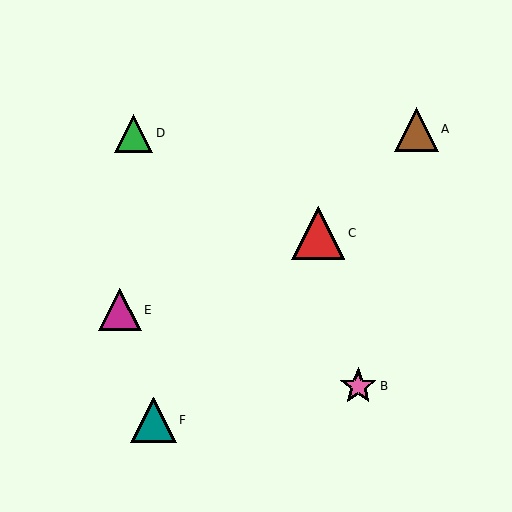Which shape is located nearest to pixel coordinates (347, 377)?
The pink star (labeled B) at (358, 386) is nearest to that location.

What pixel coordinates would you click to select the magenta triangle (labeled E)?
Click at (120, 310) to select the magenta triangle E.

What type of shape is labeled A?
Shape A is a brown triangle.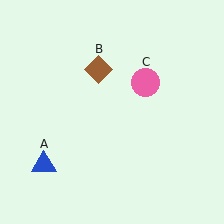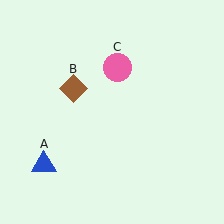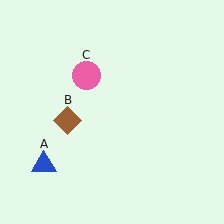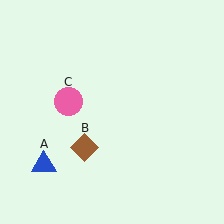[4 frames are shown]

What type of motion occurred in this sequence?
The brown diamond (object B), pink circle (object C) rotated counterclockwise around the center of the scene.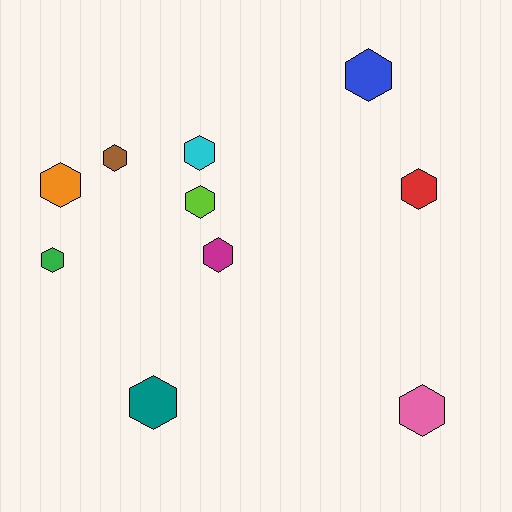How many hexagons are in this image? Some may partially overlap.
There are 10 hexagons.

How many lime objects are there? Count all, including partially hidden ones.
There is 1 lime object.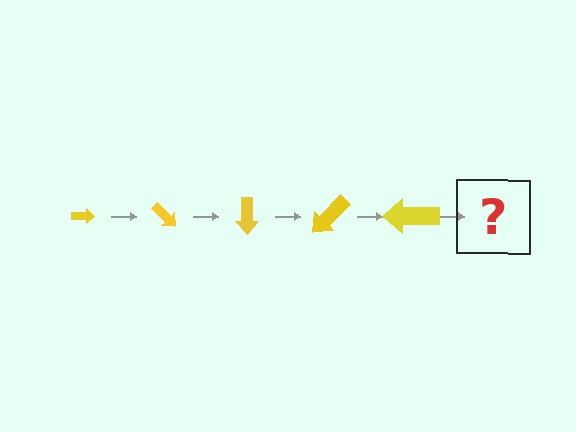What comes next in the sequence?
The next element should be an arrow, larger than the previous one and rotated 225 degrees from the start.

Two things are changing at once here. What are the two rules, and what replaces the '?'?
The two rules are that the arrow grows larger each step and it rotates 45 degrees each step. The '?' should be an arrow, larger than the previous one and rotated 225 degrees from the start.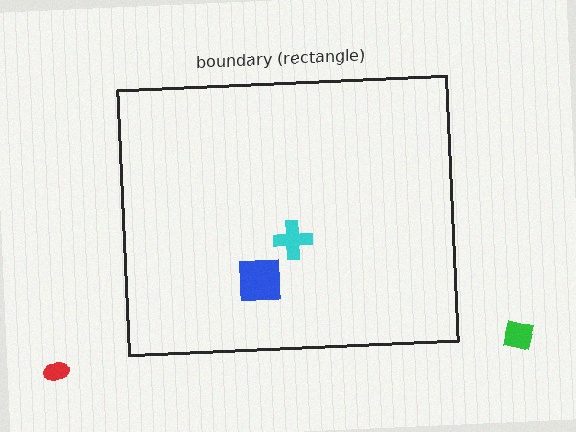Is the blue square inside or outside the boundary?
Inside.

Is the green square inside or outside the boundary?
Outside.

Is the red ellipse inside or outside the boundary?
Outside.